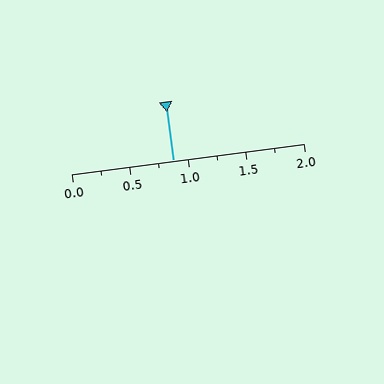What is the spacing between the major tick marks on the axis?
The major ticks are spaced 0.5 apart.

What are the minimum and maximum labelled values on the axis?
The axis runs from 0.0 to 2.0.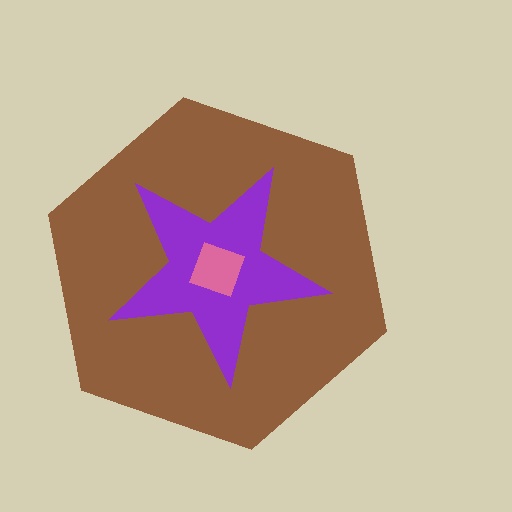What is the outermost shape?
The brown hexagon.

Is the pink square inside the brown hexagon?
Yes.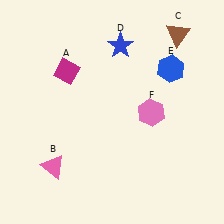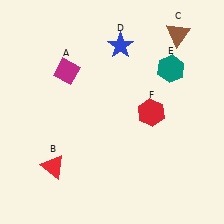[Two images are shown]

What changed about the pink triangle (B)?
In Image 1, B is pink. In Image 2, it changed to red.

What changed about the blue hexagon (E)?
In Image 1, E is blue. In Image 2, it changed to teal.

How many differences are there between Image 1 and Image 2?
There are 3 differences between the two images.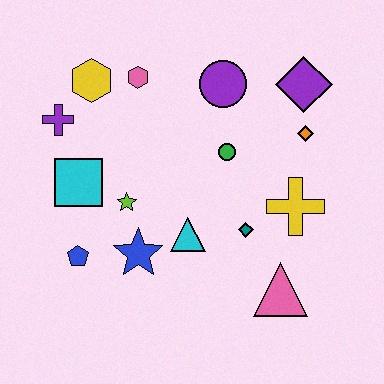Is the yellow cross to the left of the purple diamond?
Yes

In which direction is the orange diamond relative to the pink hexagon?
The orange diamond is to the right of the pink hexagon.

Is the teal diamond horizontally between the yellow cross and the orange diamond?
No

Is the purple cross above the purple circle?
No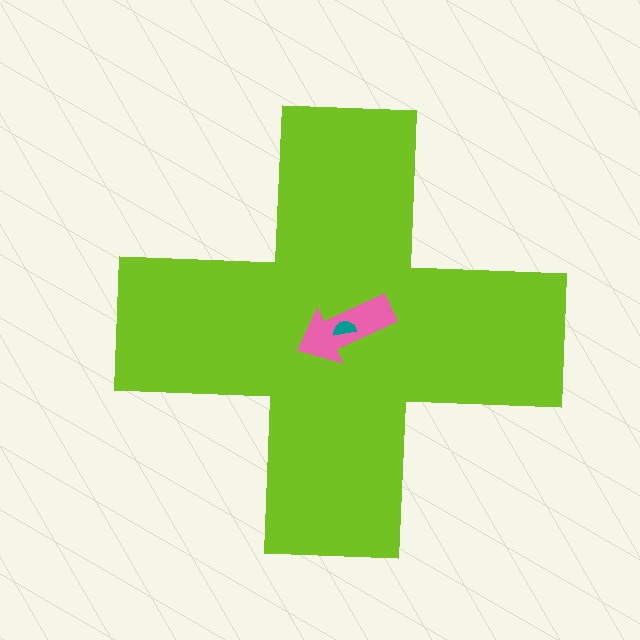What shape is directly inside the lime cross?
The pink arrow.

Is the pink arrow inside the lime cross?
Yes.